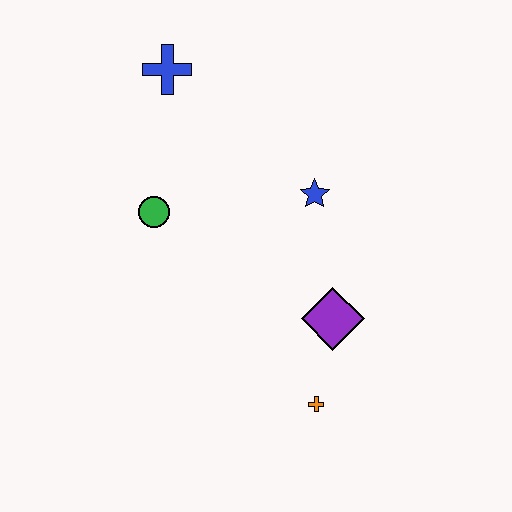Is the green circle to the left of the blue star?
Yes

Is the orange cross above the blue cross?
No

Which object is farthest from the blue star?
The orange cross is farthest from the blue star.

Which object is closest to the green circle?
The blue cross is closest to the green circle.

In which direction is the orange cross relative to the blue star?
The orange cross is below the blue star.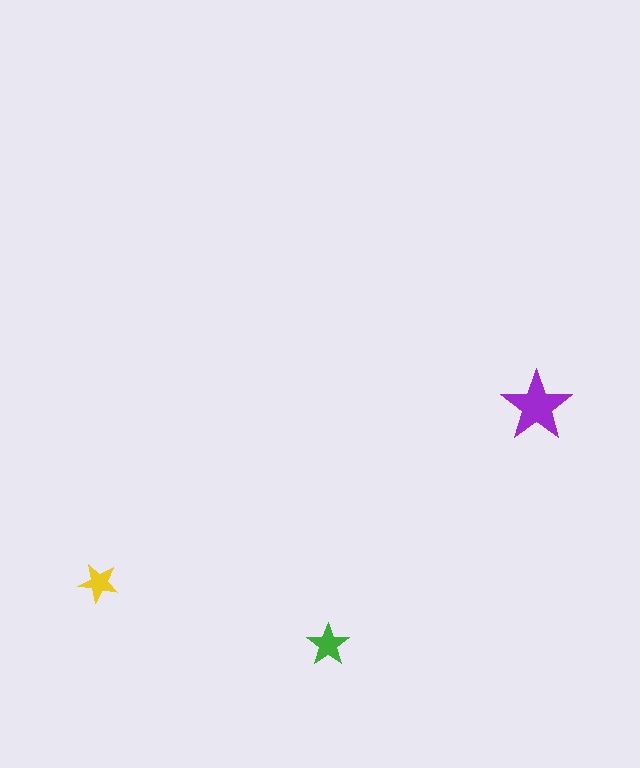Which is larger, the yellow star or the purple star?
The purple one.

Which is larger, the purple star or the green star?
The purple one.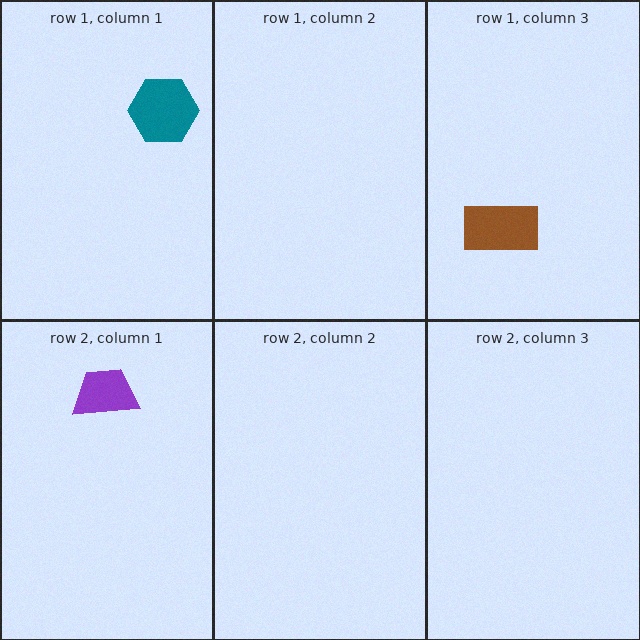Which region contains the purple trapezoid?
The row 2, column 1 region.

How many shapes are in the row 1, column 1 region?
1.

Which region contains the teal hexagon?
The row 1, column 1 region.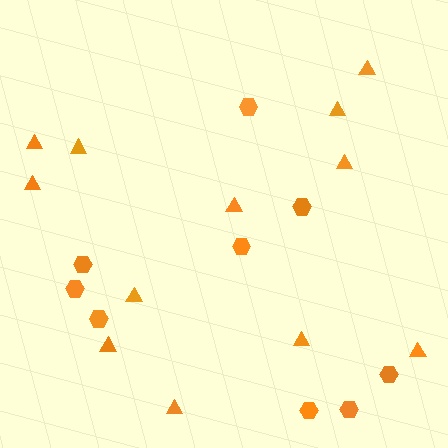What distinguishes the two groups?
There are 2 groups: one group of triangles (12) and one group of hexagons (9).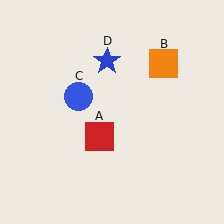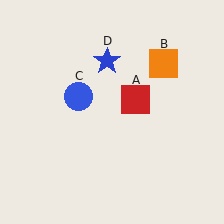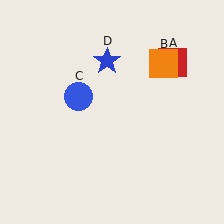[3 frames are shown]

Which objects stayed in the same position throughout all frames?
Orange square (object B) and blue circle (object C) and blue star (object D) remained stationary.